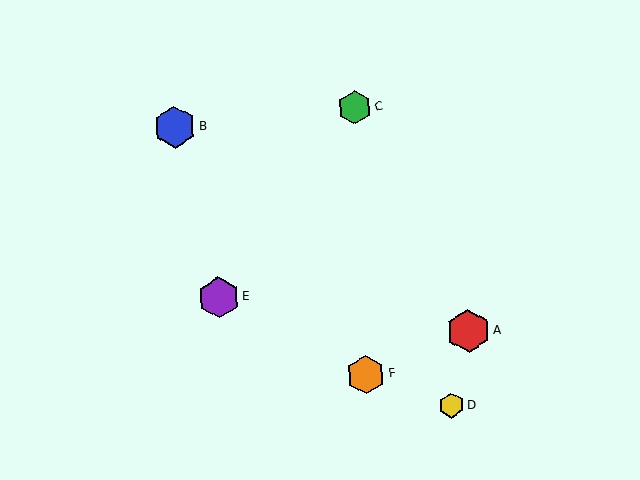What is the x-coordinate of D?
Object D is at x≈451.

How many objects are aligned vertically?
2 objects (C, F) are aligned vertically.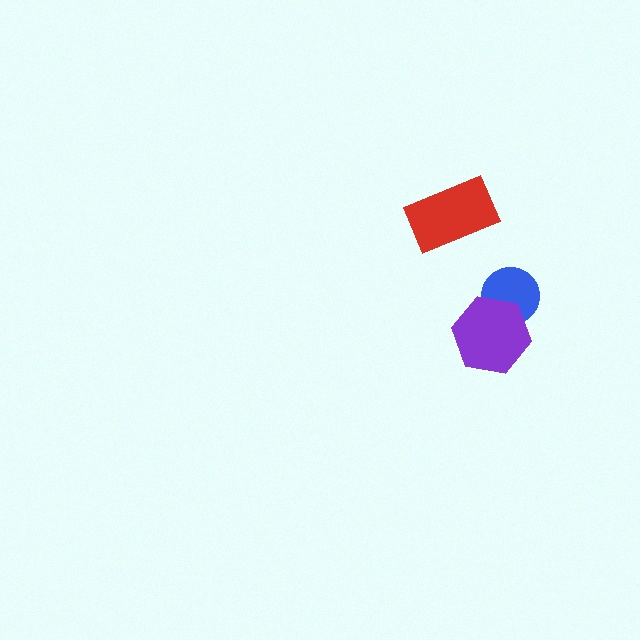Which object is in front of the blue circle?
The purple hexagon is in front of the blue circle.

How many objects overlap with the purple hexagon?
1 object overlaps with the purple hexagon.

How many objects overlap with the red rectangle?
0 objects overlap with the red rectangle.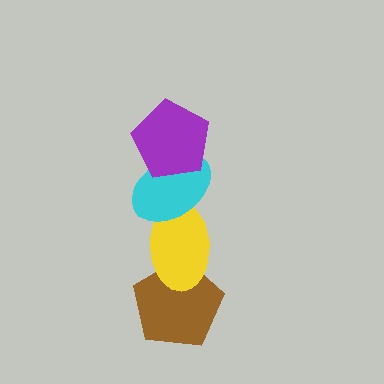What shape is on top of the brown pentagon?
The yellow ellipse is on top of the brown pentagon.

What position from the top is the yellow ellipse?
The yellow ellipse is 3rd from the top.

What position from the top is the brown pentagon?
The brown pentagon is 4th from the top.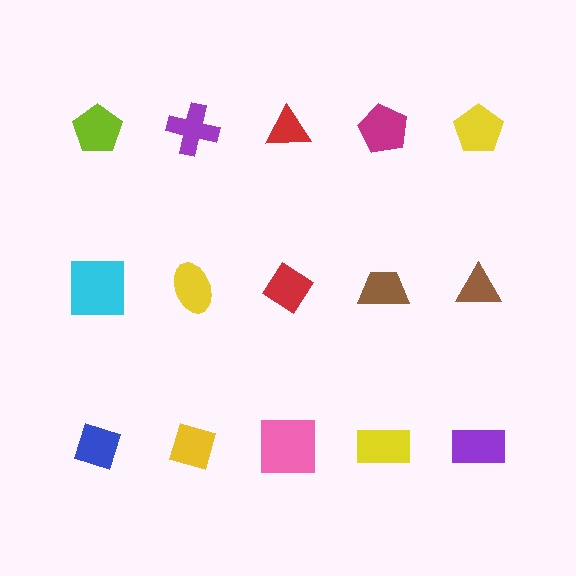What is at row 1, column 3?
A red triangle.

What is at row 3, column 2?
A yellow diamond.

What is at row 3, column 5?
A purple rectangle.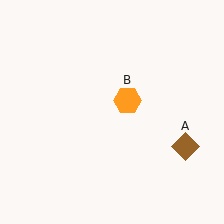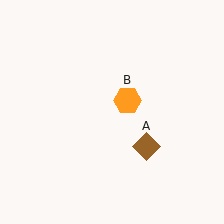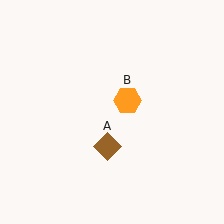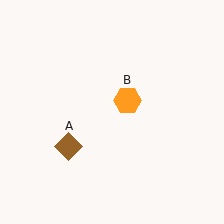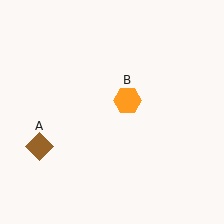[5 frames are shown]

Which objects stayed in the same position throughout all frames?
Orange hexagon (object B) remained stationary.